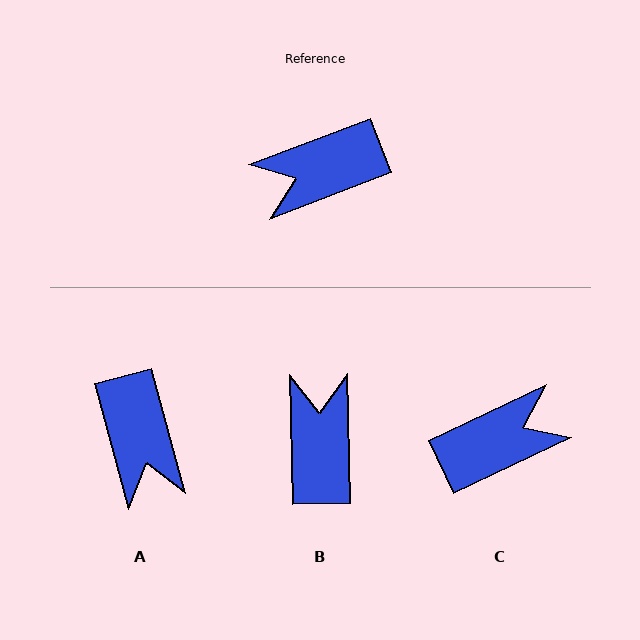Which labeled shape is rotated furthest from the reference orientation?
C, about 176 degrees away.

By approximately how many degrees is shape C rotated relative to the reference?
Approximately 176 degrees clockwise.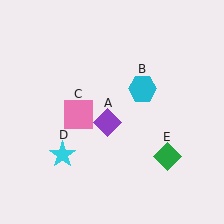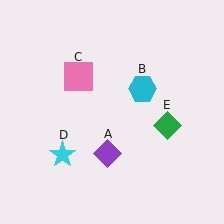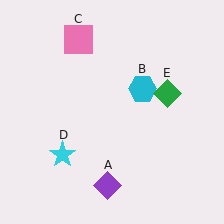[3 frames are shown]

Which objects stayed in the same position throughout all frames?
Cyan hexagon (object B) and cyan star (object D) remained stationary.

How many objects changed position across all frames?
3 objects changed position: purple diamond (object A), pink square (object C), green diamond (object E).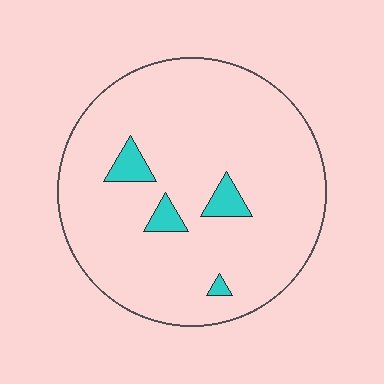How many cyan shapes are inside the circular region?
4.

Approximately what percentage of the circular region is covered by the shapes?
Approximately 5%.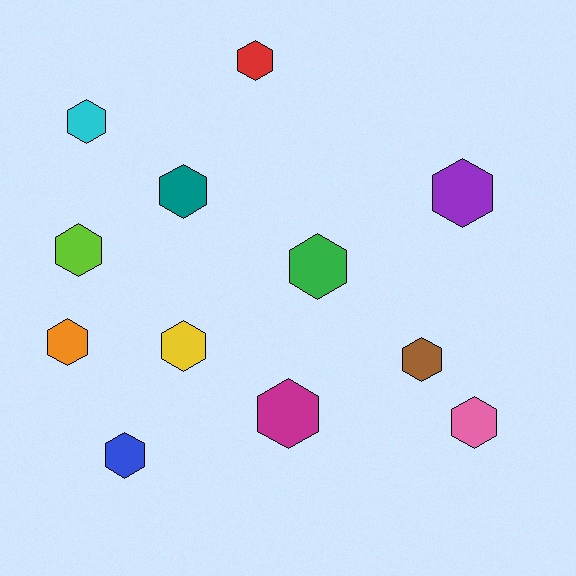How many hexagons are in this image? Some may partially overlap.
There are 12 hexagons.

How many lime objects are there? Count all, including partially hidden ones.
There is 1 lime object.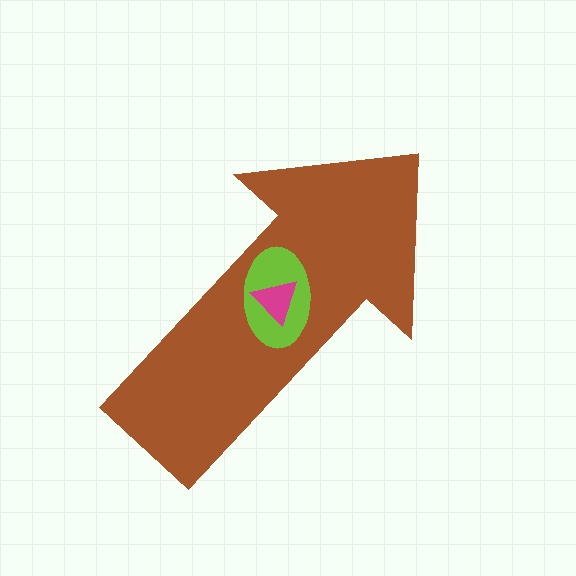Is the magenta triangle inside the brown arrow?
Yes.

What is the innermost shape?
The magenta triangle.